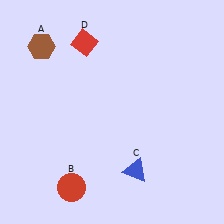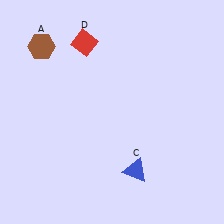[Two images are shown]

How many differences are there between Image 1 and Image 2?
There is 1 difference between the two images.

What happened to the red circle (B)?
The red circle (B) was removed in Image 2. It was in the bottom-left area of Image 1.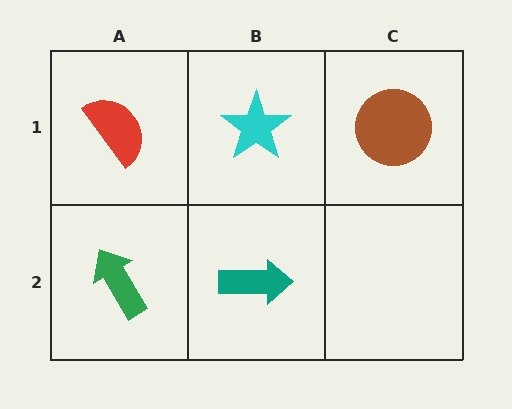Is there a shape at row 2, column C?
No, that cell is empty.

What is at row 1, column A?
A red semicircle.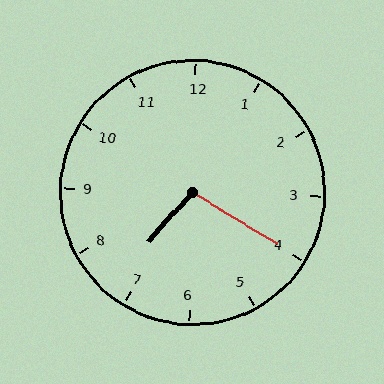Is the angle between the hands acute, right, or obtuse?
It is obtuse.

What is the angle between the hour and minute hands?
Approximately 100 degrees.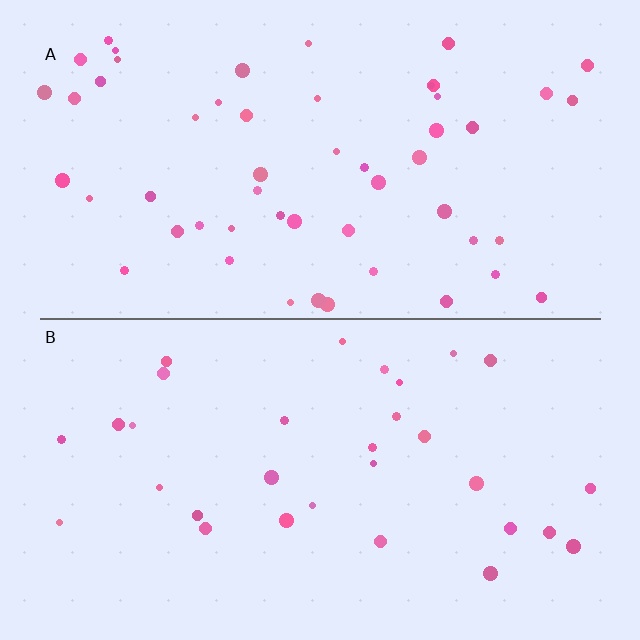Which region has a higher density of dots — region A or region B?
A (the top).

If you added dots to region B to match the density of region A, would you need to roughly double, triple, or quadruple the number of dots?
Approximately double.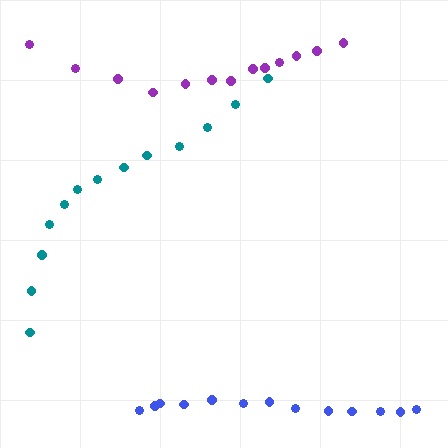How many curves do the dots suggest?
There are 3 distinct paths.